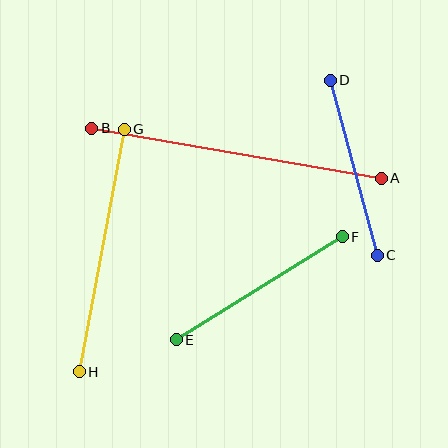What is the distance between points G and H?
The distance is approximately 246 pixels.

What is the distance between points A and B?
The distance is approximately 294 pixels.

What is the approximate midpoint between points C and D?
The midpoint is at approximately (354, 168) pixels.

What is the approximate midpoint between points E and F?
The midpoint is at approximately (259, 288) pixels.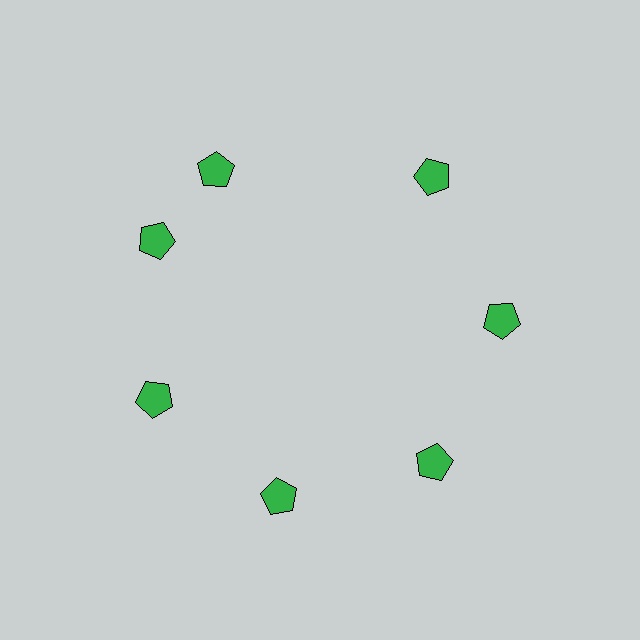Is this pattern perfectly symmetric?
No. The 7 green pentagons are arranged in a ring, but one element near the 12 o'clock position is rotated out of alignment along the ring, breaking the 7-fold rotational symmetry.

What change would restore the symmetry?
The symmetry would be restored by rotating it back into even spacing with its neighbors so that all 7 pentagons sit at equal angles and equal distance from the center.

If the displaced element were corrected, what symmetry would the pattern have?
It would have 7-fold rotational symmetry — the pattern would map onto itself every 51 degrees.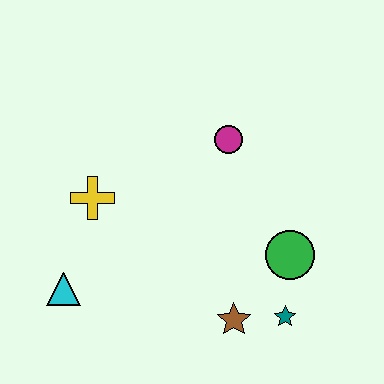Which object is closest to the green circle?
The teal star is closest to the green circle.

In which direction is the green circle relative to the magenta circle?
The green circle is below the magenta circle.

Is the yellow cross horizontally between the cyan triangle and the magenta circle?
Yes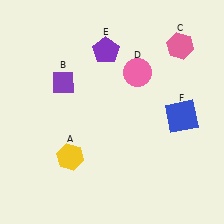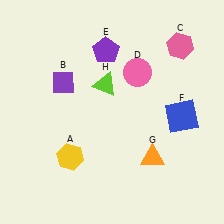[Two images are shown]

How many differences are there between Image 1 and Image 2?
There are 2 differences between the two images.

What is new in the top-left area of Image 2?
A lime triangle (H) was added in the top-left area of Image 2.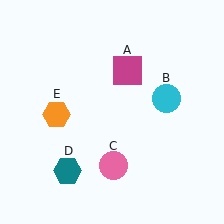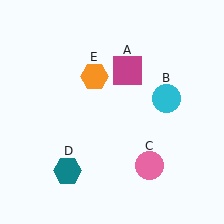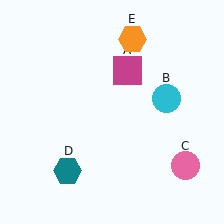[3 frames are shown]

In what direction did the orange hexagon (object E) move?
The orange hexagon (object E) moved up and to the right.